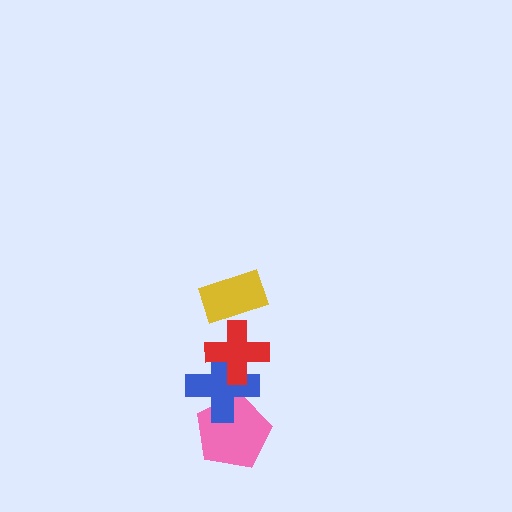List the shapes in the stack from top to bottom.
From top to bottom: the yellow rectangle, the red cross, the blue cross, the pink pentagon.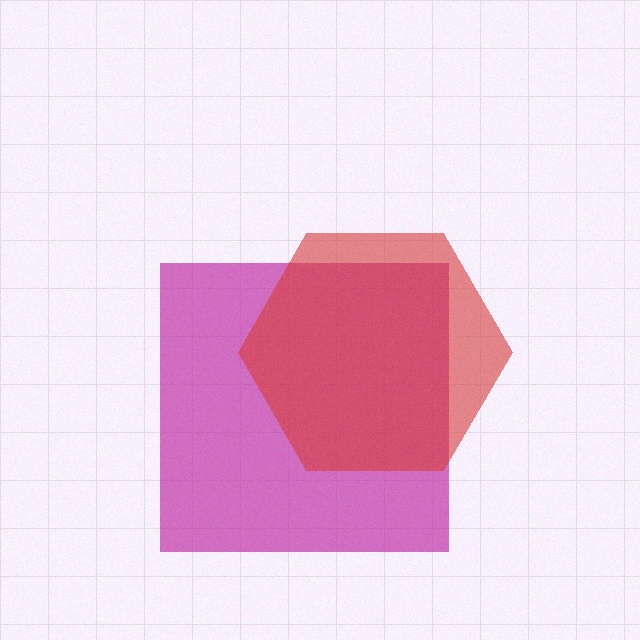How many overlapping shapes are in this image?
There are 2 overlapping shapes in the image.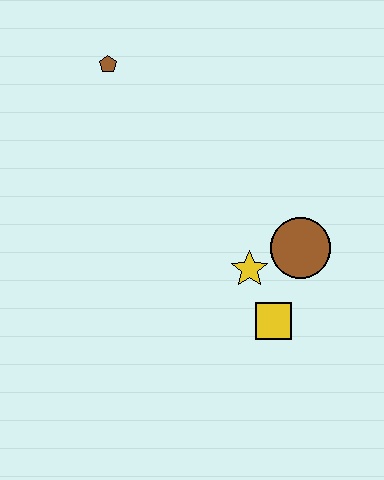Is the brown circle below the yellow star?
No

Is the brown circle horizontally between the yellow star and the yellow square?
No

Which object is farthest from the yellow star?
The brown pentagon is farthest from the yellow star.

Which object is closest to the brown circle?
The yellow star is closest to the brown circle.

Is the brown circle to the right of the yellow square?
Yes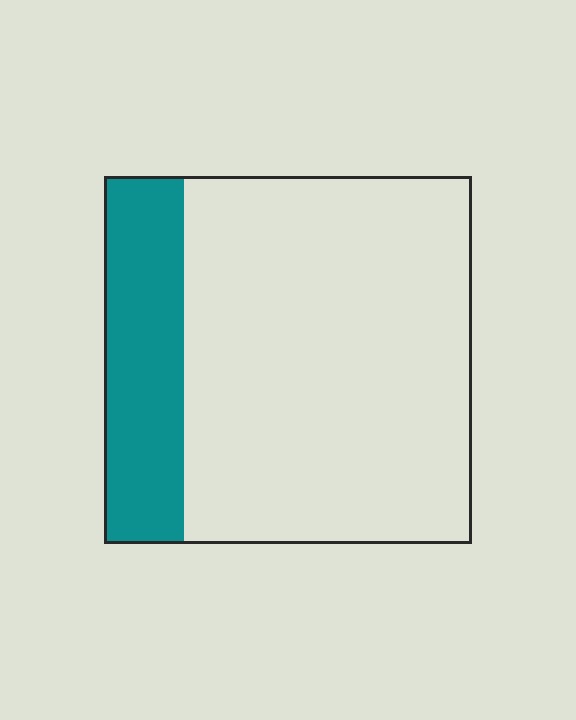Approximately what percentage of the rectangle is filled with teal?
Approximately 20%.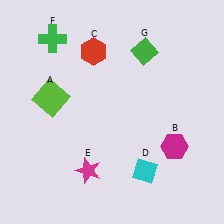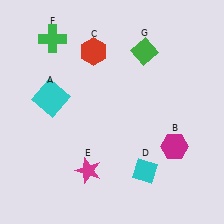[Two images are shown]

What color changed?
The square (A) changed from lime in Image 1 to cyan in Image 2.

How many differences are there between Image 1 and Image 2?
There is 1 difference between the two images.